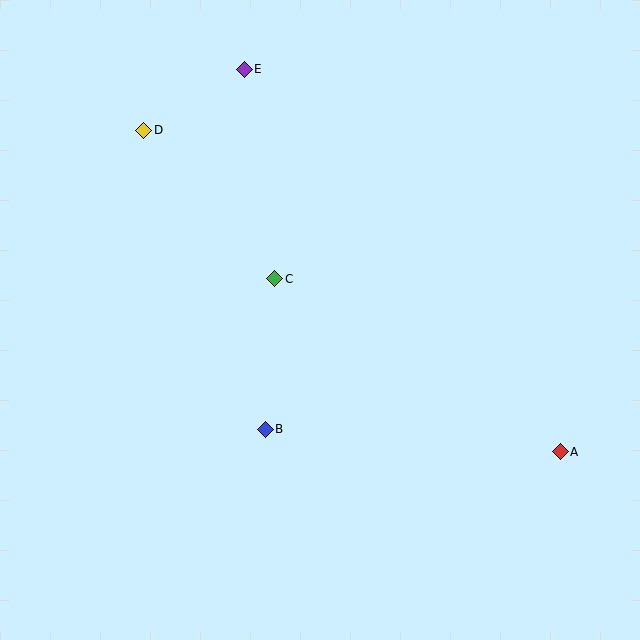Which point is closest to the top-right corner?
Point E is closest to the top-right corner.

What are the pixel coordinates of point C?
Point C is at (275, 279).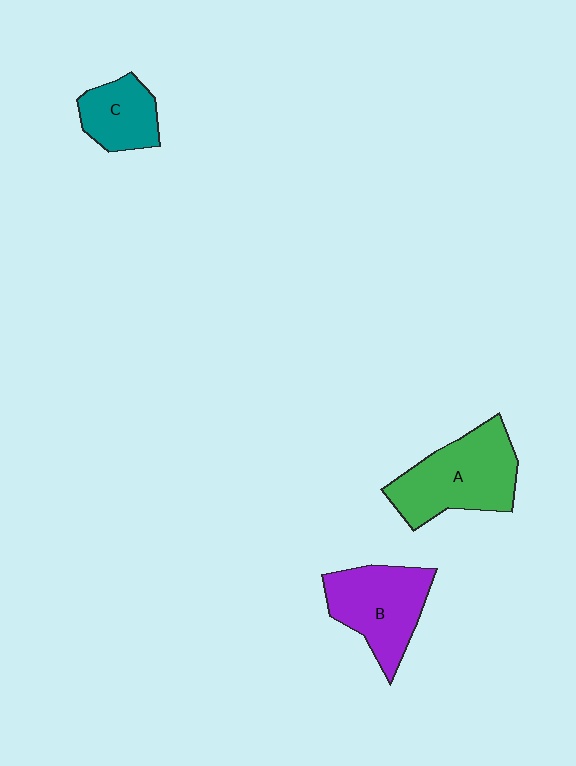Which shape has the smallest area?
Shape C (teal).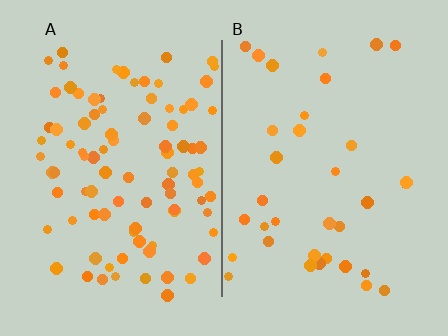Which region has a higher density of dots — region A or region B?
A (the left).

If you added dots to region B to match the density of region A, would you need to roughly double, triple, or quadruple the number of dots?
Approximately triple.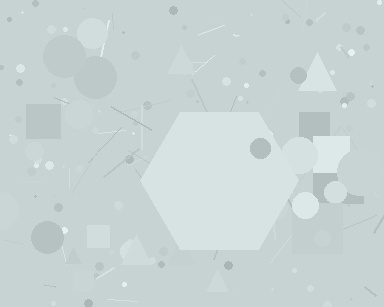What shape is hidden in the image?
A hexagon is hidden in the image.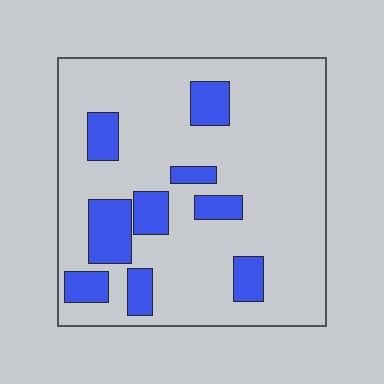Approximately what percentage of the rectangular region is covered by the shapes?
Approximately 20%.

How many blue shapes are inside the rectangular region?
9.